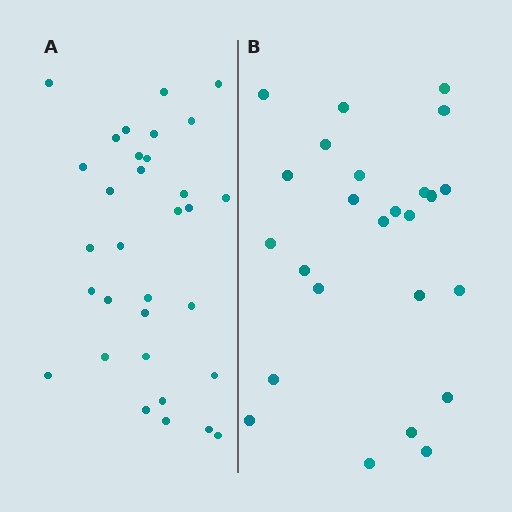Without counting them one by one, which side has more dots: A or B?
Region A (the left region) has more dots.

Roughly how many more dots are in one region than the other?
Region A has roughly 8 or so more dots than region B.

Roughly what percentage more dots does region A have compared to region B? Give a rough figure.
About 30% more.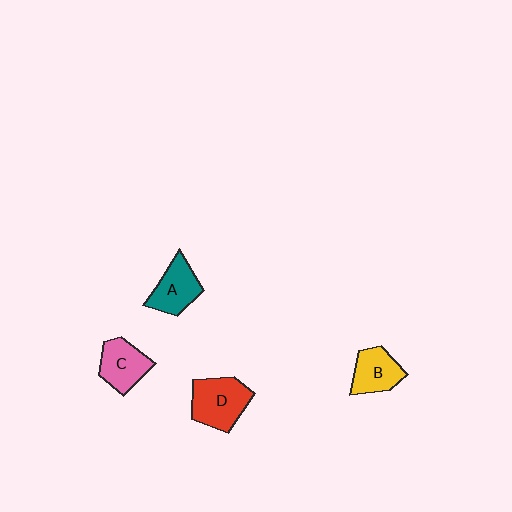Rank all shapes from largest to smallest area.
From largest to smallest: D (red), C (pink), A (teal), B (yellow).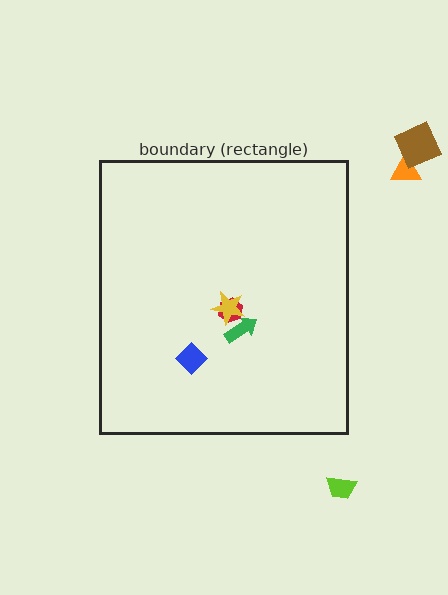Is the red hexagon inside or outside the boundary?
Inside.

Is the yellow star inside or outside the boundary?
Inside.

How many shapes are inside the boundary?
4 inside, 3 outside.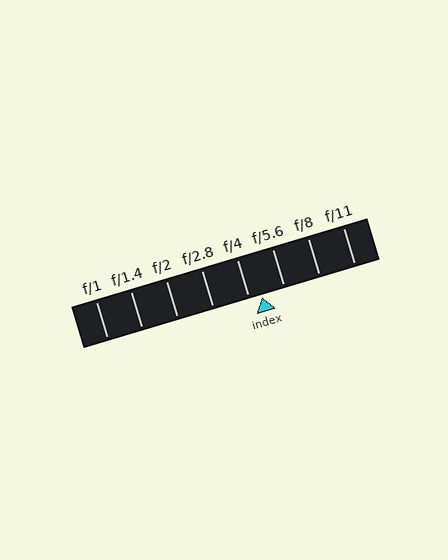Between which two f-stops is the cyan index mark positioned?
The index mark is between f/4 and f/5.6.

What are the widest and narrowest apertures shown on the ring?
The widest aperture shown is f/1 and the narrowest is f/11.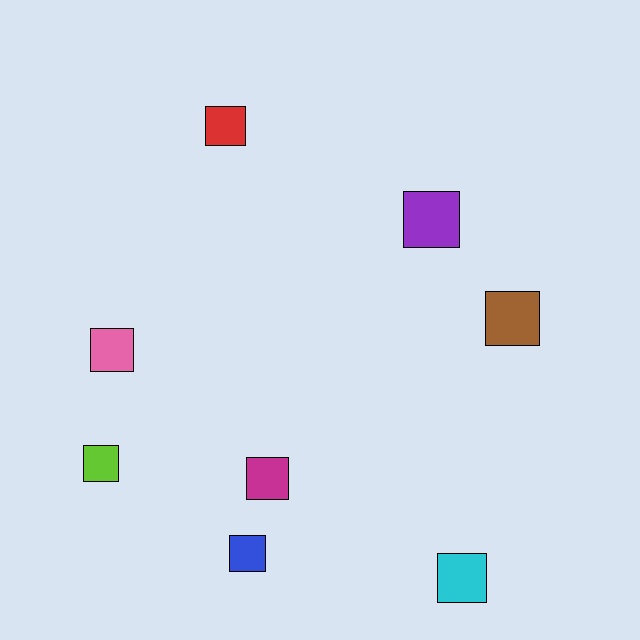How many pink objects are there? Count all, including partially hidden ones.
There is 1 pink object.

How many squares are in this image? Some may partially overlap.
There are 8 squares.